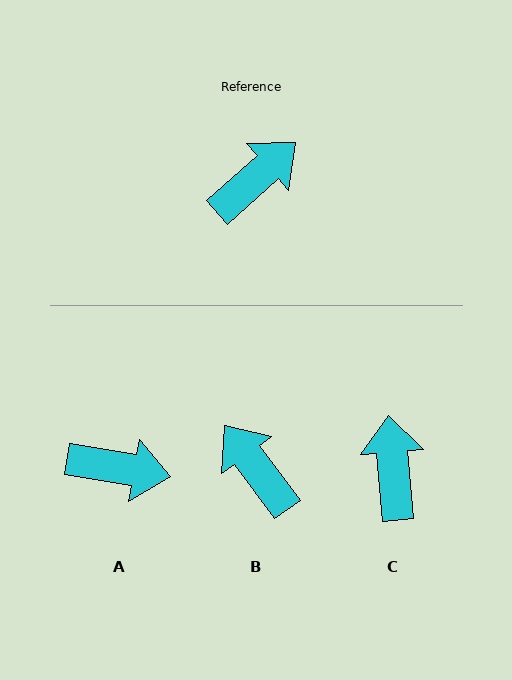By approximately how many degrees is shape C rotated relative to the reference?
Approximately 54 degrees counter-clockwise.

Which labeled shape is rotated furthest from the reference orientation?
B, about 85 degrees away.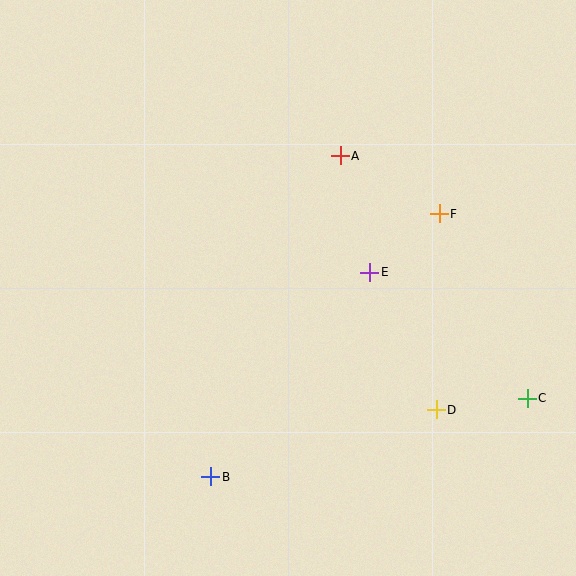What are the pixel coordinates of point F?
Point F is at (439, 214).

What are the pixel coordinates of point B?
Point B is at (211, 477).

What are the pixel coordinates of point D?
Point D is at (436, 410).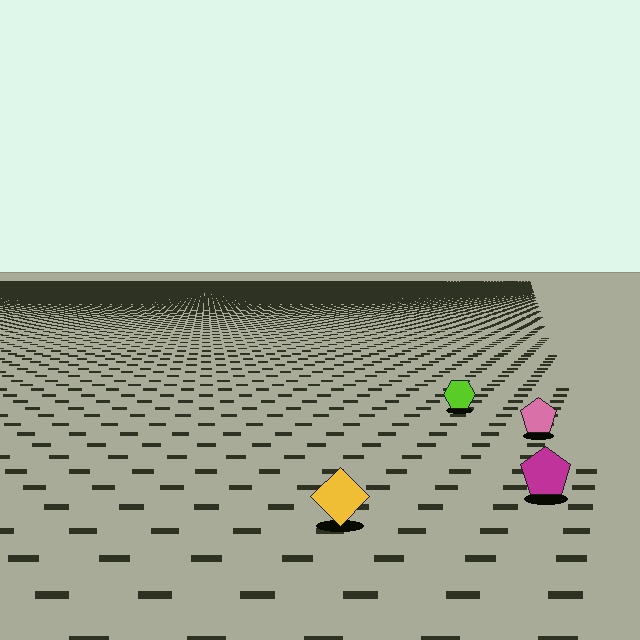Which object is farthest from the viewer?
The lime hexagon is farthest from the viewer. It appears smaller and the ground texture around it is denser.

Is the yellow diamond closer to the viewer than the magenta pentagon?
Yes. The yellow diamond is closer — you can tell from the texture gradient: the ground texture is coarser near it.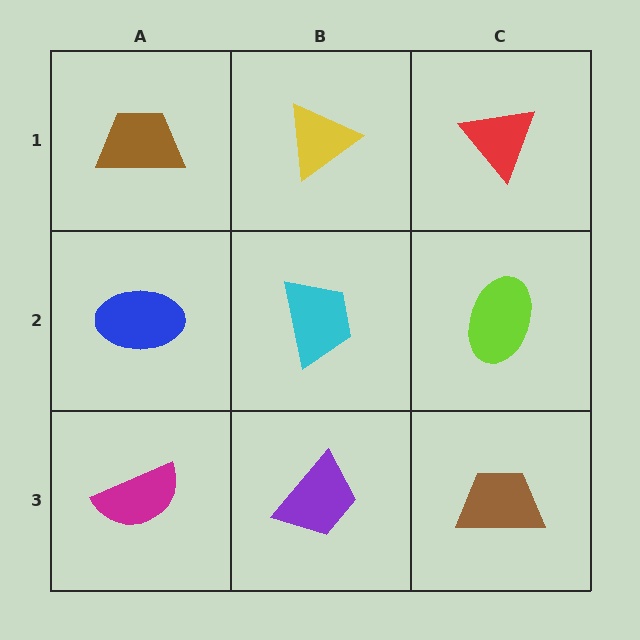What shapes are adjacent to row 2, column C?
A red triangle (row 1, column C), a brown trapezoid (row 3, column C), a cyan trapezoid (row 2, column B).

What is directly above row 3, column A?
A blue ellipse.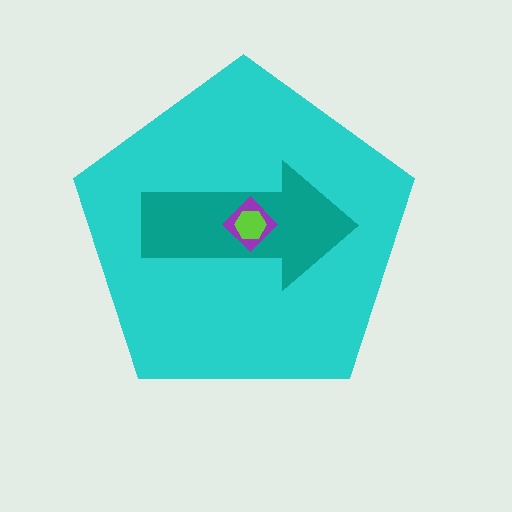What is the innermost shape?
The lime hexagon.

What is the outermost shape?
The cyan pentagon.